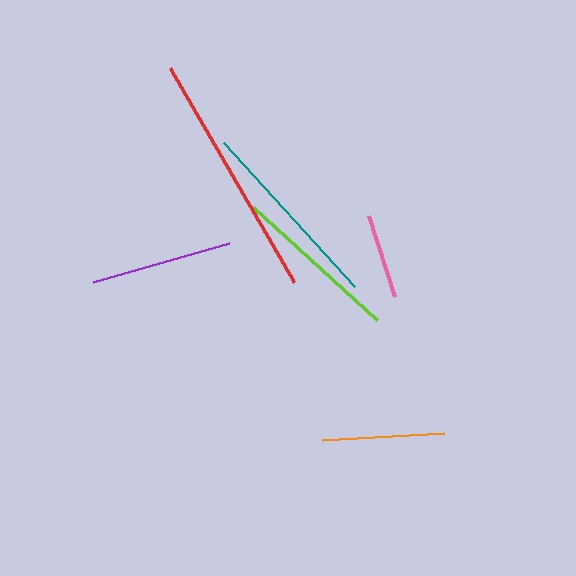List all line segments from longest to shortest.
From longest to shortest: red, teal, lime, purple, orange, pink.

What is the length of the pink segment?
The pink segment is approximately 85 pixels long.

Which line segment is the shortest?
The pink line is the shortest at approximately 85 pixels.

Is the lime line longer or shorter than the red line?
The red line is longer than the lime line.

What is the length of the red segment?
The red segment is approximately 248 pixels long.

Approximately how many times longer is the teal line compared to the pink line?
The teal line is approximately 2.3 times the length of the pink line.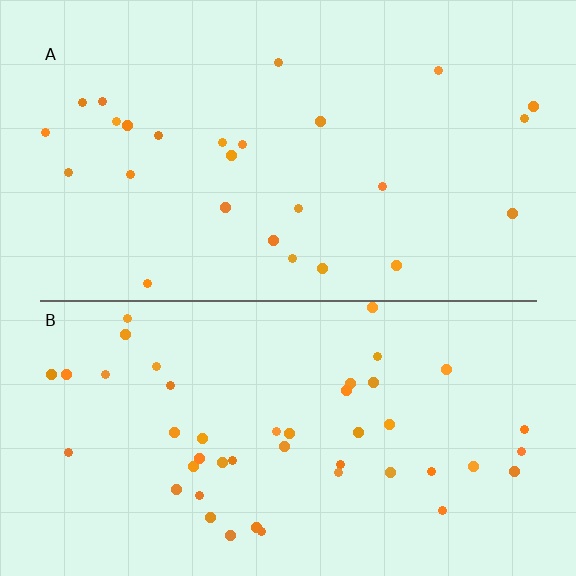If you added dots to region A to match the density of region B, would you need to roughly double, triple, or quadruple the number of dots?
Approximately double.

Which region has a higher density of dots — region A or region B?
B (the bottom).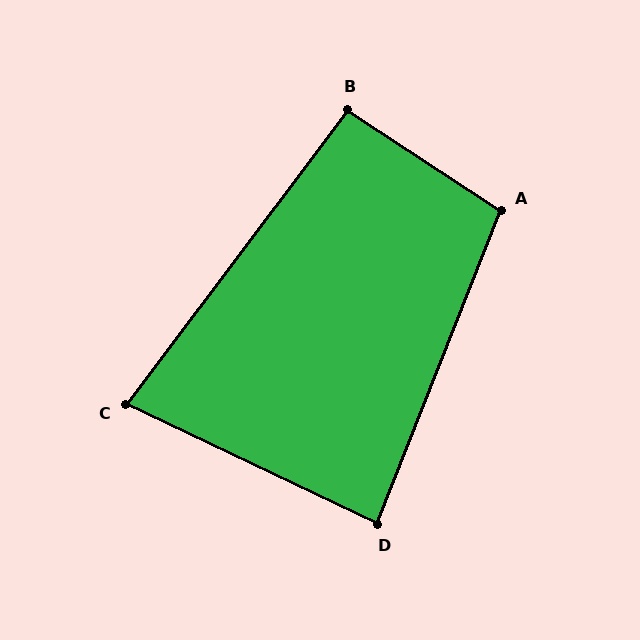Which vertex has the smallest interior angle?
C, at approximately 78 degrees.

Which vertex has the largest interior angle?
A, at approximately 102 degrees.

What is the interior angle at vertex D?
Approximately 86 degrees (approximately right).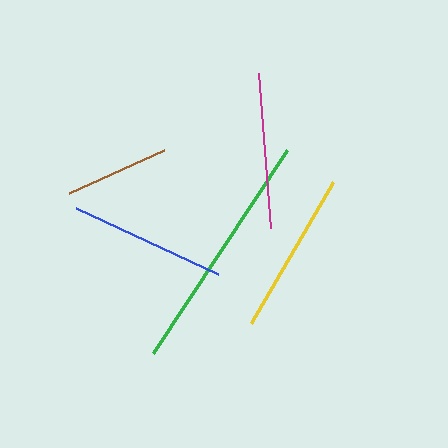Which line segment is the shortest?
The brown line is the shortest at approximately 105 pixels.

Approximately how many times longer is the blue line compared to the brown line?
The blue line is approximately 1.5 times the length of the brown line.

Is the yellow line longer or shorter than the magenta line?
The yellow line is longer than the magenta line.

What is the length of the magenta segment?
The magenta segment is approximately 155 pixels long.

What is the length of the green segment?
The green segment is approximately 243 pixels long.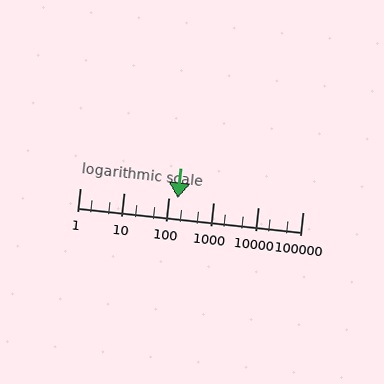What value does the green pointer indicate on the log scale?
The pointer indicates approximately 160.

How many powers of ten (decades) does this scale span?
The scale spans 5 decades, from 1 to 100000.